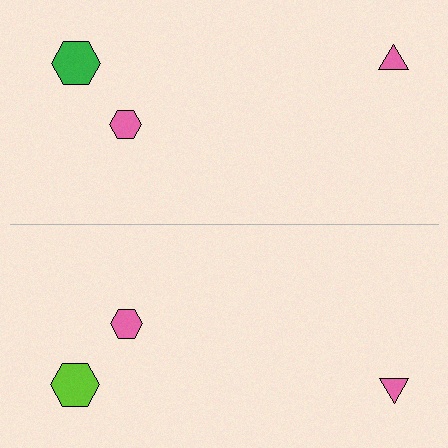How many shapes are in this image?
There are 6 shapes in this image.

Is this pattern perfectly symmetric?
No, the pattern is not perfectly symmetric. The lime hexagon on the bottom side breaks the symmetry — its mirror counterpart is green.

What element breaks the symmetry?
The lime hexagon on the bottom side breaks the symmetry — its mirror counterpart is green.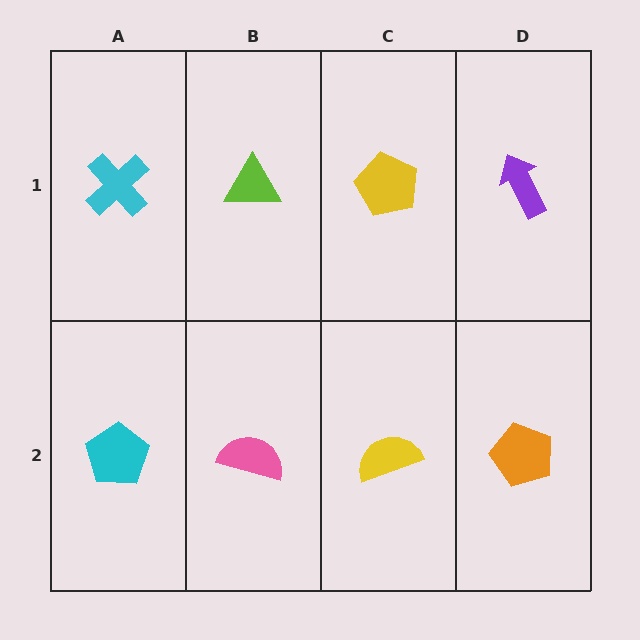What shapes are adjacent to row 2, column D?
A purple arrow (row 1, column D), a yellow semicircle (row 2, column C).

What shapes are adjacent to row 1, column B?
A pink semicircle (row 2, column B), a cyan cross (row 1, column A), a yellow pentagon (row 1, column C).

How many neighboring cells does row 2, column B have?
3.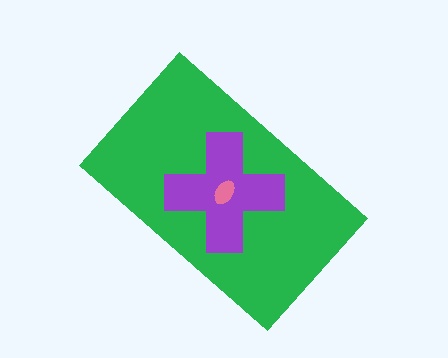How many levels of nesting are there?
3.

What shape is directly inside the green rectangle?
The purple cross.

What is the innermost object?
The pink ellipse.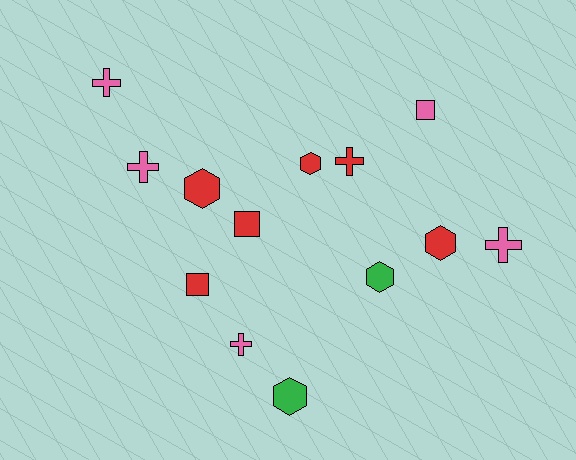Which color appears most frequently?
Red, with 6 objects.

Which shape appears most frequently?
Hexagon, with 5 objects.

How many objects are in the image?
There are 13 objects.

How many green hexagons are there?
There are 2 green hexagons.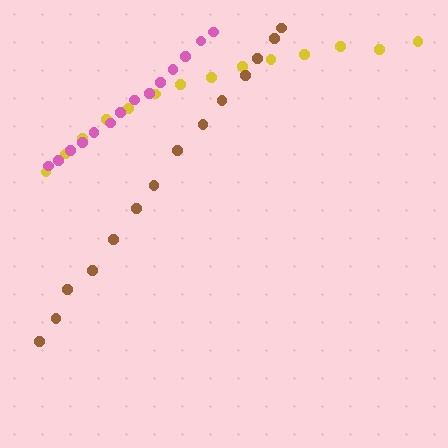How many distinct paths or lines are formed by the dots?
There are 3 distinct paths.